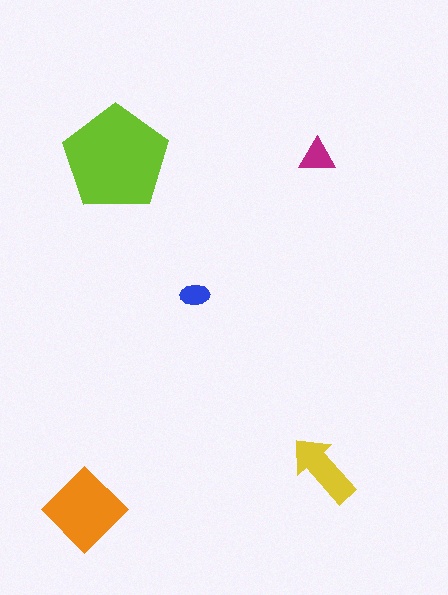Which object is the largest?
The lime pentagon.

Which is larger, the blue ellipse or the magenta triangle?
The magenta triangle.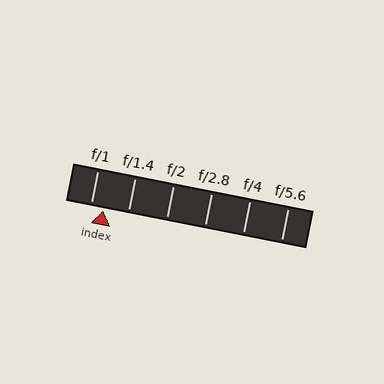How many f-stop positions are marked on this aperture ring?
There are 6 f-stop positions marked.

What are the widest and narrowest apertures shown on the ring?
The widest aperture shown is f/1 and the narrowest is f/5.6.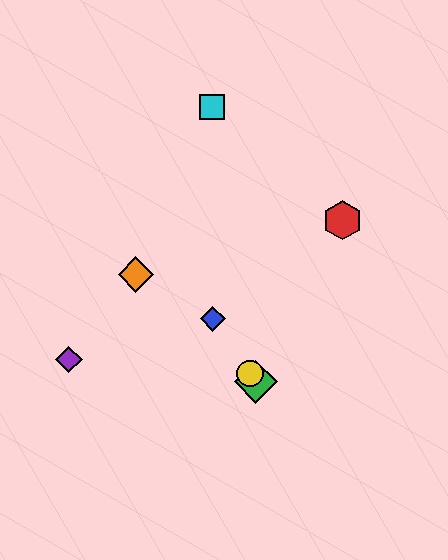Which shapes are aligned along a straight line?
The blue diamond, the green diamond, the yellow circle are aligned along a straight line.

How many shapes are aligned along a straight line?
3 shapes (the blue diamond, the green diamond, the yellow circle) are aligned along a straight line.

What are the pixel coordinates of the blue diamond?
The blue diamond is at (213, 319).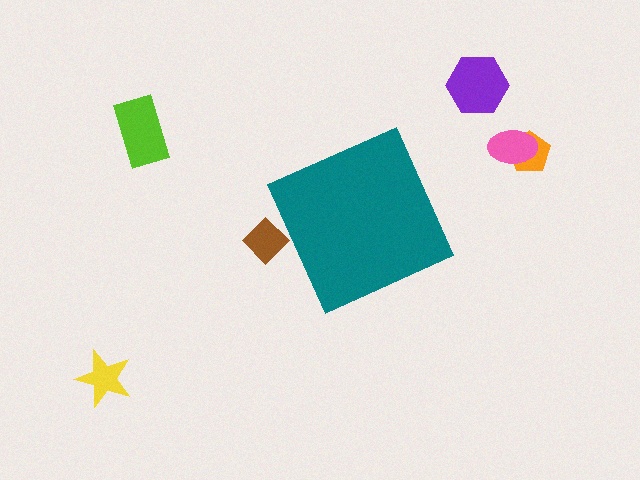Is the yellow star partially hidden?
No, the yellow star is fully visible.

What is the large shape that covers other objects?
A teal diamond.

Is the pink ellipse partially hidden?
No, the pink ellipse is fully visible.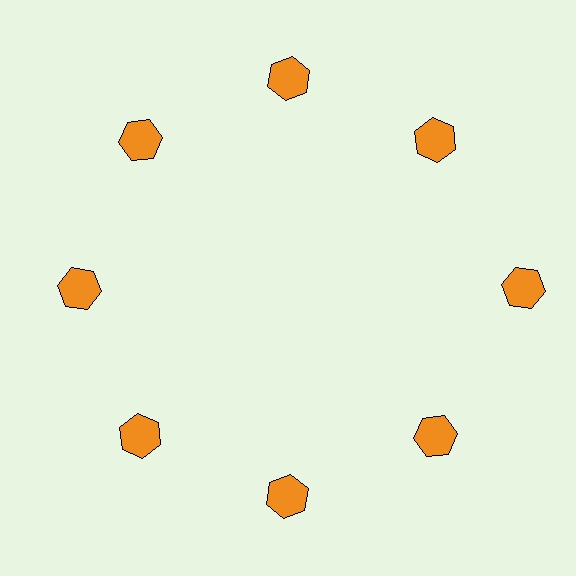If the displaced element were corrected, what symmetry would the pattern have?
It would have 8-fold rotational symmetry — the pattern would map onto itself every 45 degrees.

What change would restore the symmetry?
The symmetry would be restored by moving it inward, back onto the ring so that all 8 hexagons sit at equal angles and equal distance from the center.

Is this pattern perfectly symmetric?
No. The 8 orange hexagons are arranged in a ring, but one element near the 3 o'clock position is pushed outward from the center, breaking the 8-fold rotational symmetry.